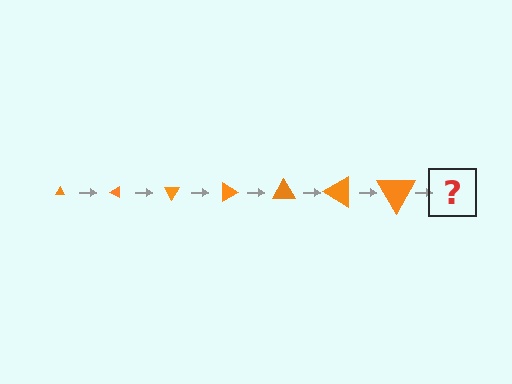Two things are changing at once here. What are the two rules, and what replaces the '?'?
The two rules are that the triangle grows larger each step and it rotates 30 degrees each step. The '?' should be a triangle, larger than the previous one and rotated 210 degrees from the start.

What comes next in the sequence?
The next element should be a triangle, larger than the previous one and rotated 210 degrees from the start.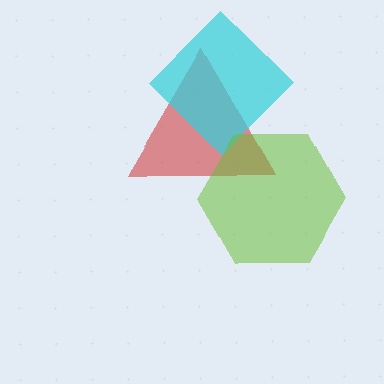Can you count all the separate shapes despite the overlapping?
Yes, there are 3 separate shapes.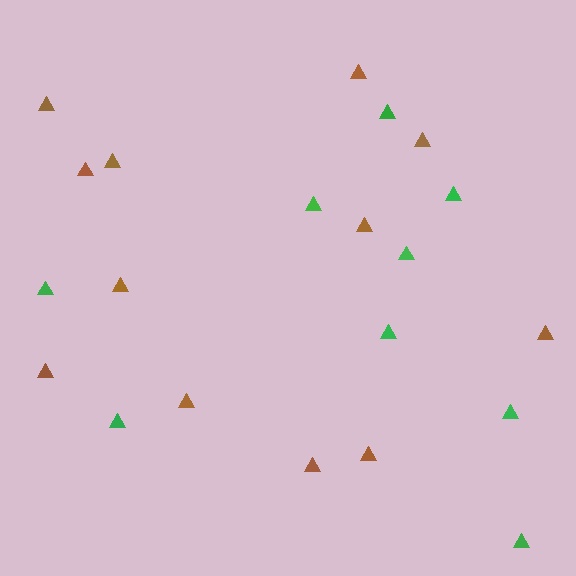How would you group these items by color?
There are 2 groups: one group of brown triangles (12) and one group of green triangles (9).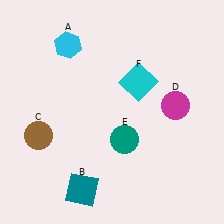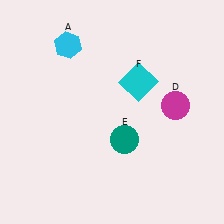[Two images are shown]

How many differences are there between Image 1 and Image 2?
There are 2 differences between the two images.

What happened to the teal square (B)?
The teal square (B) was removed in Image 2. It was in the bottom-left area of Image 1.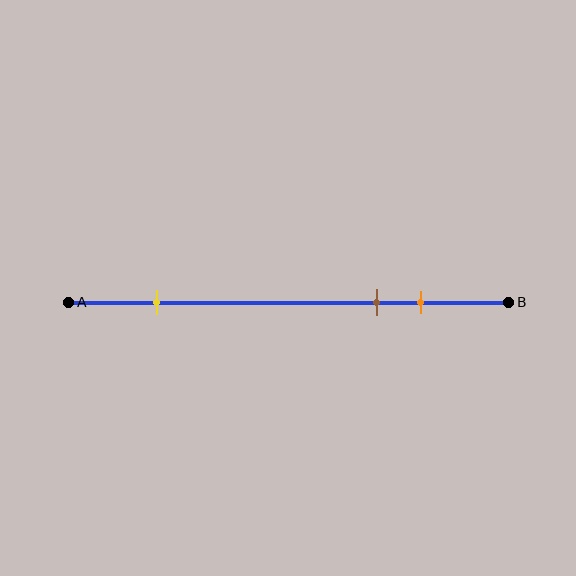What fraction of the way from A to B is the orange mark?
The orange mark is approximately 80% (0.8) of the way from A to B.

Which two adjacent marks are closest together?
The brown and orange marks are the closest adjacent pair.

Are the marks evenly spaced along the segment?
No, the marks are not evenly spaced.